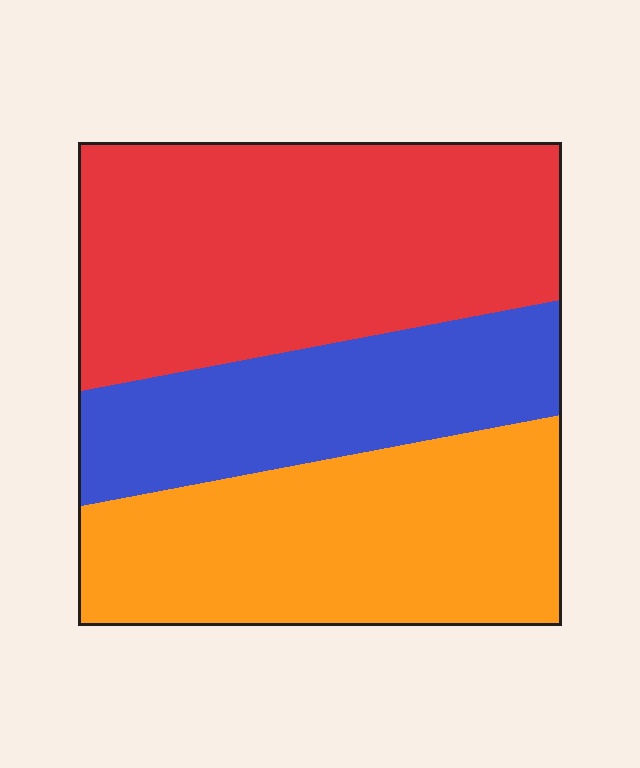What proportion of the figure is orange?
Orange covers 34% of the figure.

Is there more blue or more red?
Red.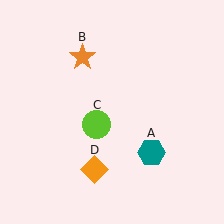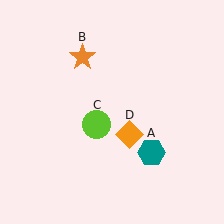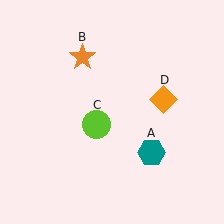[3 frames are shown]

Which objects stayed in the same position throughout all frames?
Teal hexagon (object A) and orange star (object B) and lime circle (object C) remained stationary.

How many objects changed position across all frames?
1 object changed position: orange diamond (object D).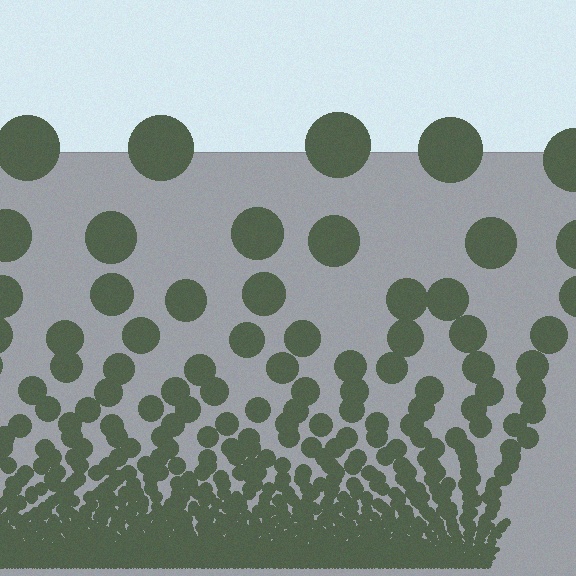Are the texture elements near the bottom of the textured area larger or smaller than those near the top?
Smaller. The gradient is inverted — elements near the bottom are smaller and denser.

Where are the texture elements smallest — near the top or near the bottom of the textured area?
Near the bottom.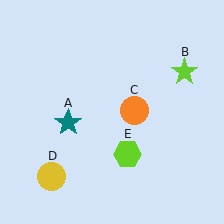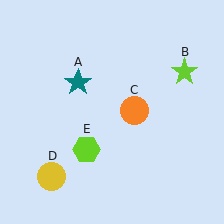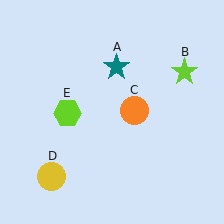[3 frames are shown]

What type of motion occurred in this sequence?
The teal star (object A), lime hexagon (object E) rotated clockwise around the center of the scene.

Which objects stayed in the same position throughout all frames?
Lime star (object B) and orange circle (object C) and yellow circle (object D) remained stationary.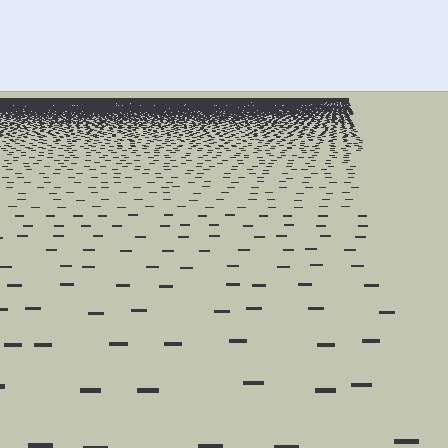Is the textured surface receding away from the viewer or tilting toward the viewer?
The surface is receding away from the viewer. Texture elements get smaller and denser toward the top.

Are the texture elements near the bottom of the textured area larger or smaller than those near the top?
Larger. Near the bottom, elements are closer to the viewer and appear at a bigger on-screen size.